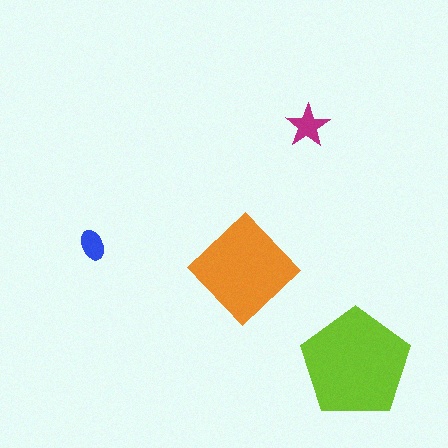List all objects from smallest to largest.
The blue ellipse, the magenta star, the orange diamond, the lime pentagon.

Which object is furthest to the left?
The blue ellipse is leftmost.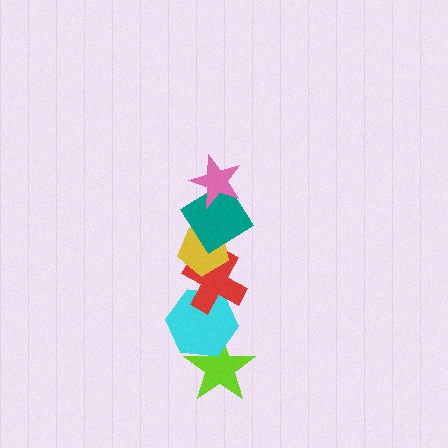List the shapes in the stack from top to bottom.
From top to bottom: the pink star, the teal diamond, the yellow pentagon, the red cross, the cyan hexagon, the lime star.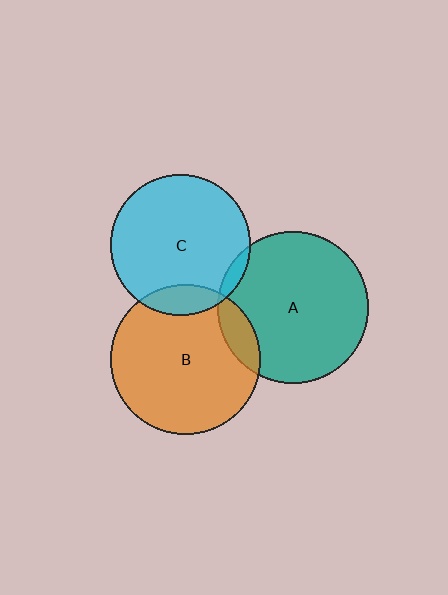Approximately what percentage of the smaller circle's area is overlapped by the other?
Approximately 10%.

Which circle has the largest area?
Circle A (teal).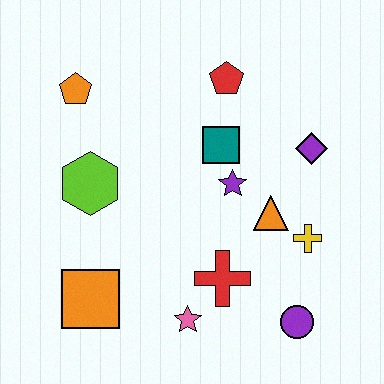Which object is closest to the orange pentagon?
The lime hexagon is closest to the orange pentagon.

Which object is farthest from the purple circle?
The orange pentagon is farthest from the purple circle.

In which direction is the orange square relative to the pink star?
The orange square is to the left of the pink star.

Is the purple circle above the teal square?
No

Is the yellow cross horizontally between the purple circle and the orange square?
No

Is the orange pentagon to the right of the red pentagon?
No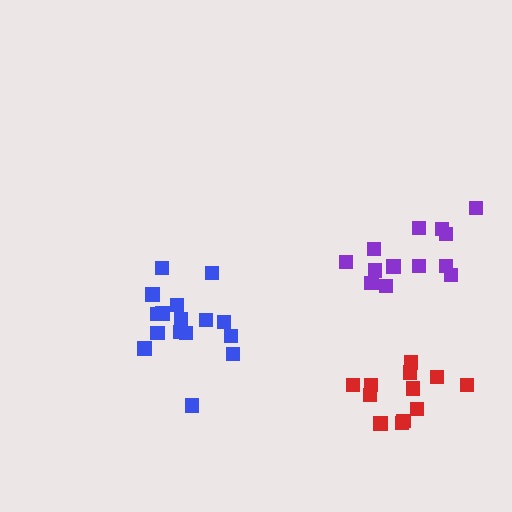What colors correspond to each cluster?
The clusters are colored: purple, red, blue.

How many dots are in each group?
Group 1: 13 dots, Group 2: 12 dots, Group 3: 16 dots (41 total).